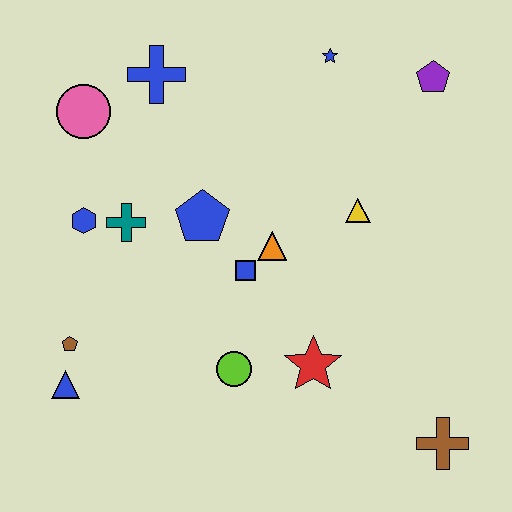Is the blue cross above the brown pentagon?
Yes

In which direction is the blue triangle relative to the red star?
The blue triangle is to the left of the red star.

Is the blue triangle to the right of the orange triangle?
No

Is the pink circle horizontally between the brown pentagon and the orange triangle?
Yes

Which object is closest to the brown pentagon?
The blue triangle is closest to the brown pentagon.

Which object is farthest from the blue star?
The blue triangle is farthest from the blue star.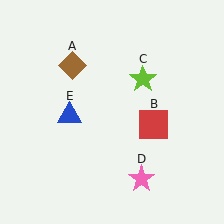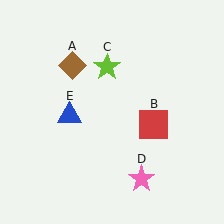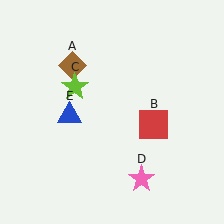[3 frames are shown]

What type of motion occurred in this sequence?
The lime star (object C) rotated counterclockwise around the center of the scene.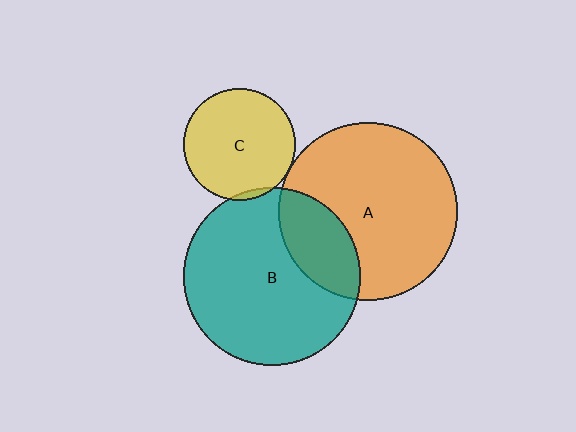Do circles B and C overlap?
Yes.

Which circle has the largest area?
Circle A (orange).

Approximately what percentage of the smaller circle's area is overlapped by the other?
Approximately 5%.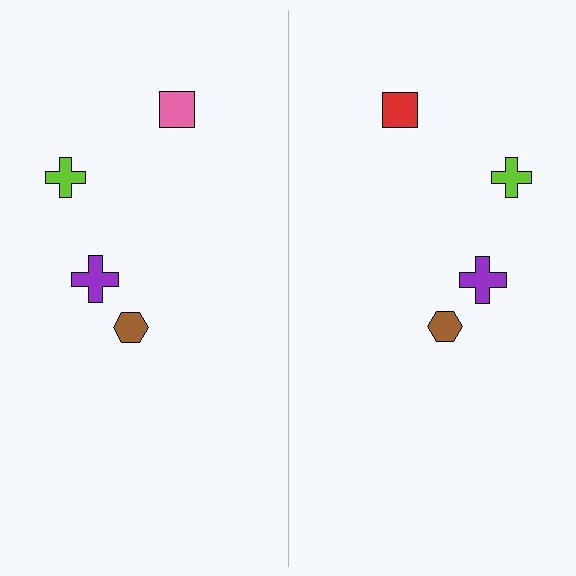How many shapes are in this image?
There are 8 shapes in this image.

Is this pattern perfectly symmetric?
No, the pattern is not perfectly symmetric. The red square on the right side breaks the symmetry — its mirror counterpart is pink.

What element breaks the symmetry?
The red square on the right side breaks the symmetry — its mirror counterpart is pink.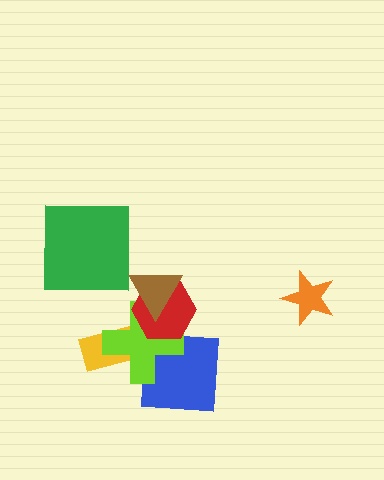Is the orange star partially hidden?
No, no other shape covers it.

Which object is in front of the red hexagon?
The brown triangle is in front of the red hexagon.